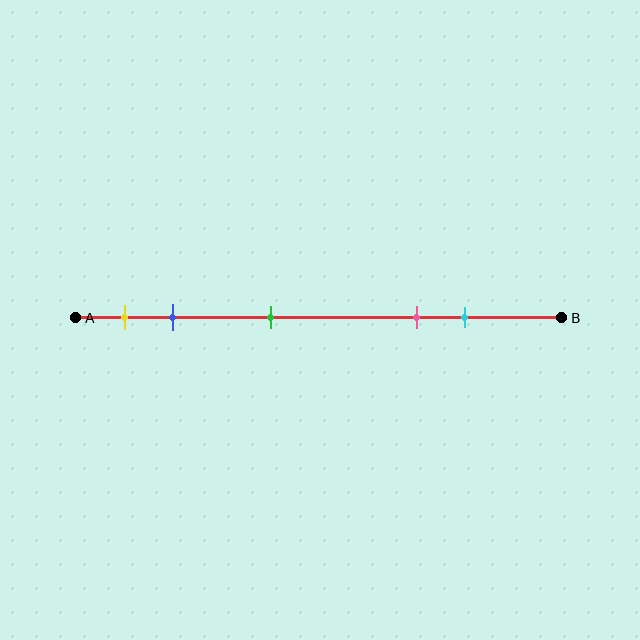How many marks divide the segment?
There are 5 marks dividing the segment.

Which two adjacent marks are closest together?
The yellow and blue marks are the closest adjacent pair.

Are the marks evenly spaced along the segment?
No, the marks are not evenly spaced.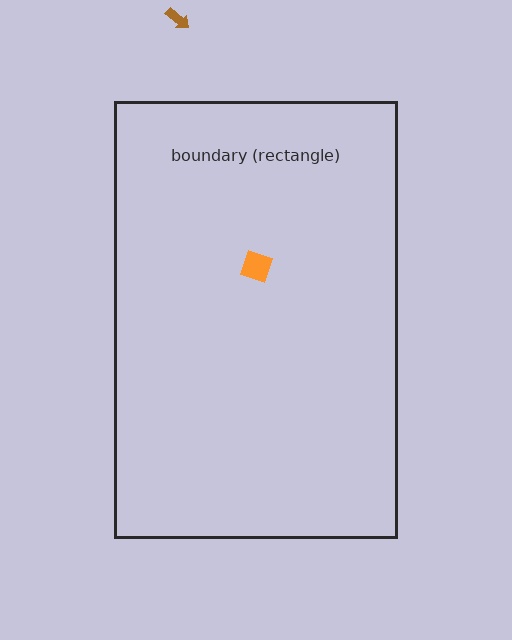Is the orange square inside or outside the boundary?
Inside.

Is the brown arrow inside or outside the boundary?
Outside.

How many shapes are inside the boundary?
1 inside, 1 outside.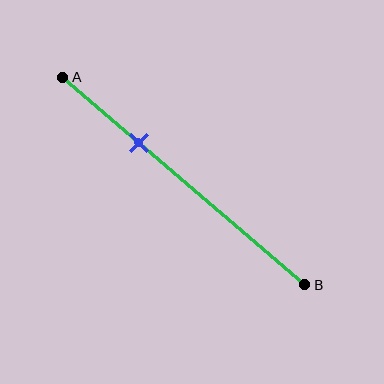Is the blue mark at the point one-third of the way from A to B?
Yes, the mark is approximately at the one-third point.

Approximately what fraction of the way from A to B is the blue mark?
The blue mark is approximately 30% of the way from A to B.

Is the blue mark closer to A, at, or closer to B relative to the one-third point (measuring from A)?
The blue mark is approximately at the one-third point of segment AB.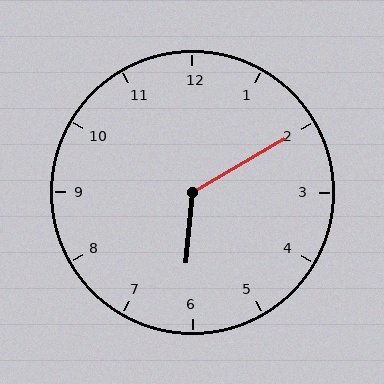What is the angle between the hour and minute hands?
Approximately 125 degrees.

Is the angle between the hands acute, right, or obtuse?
It is obtuse.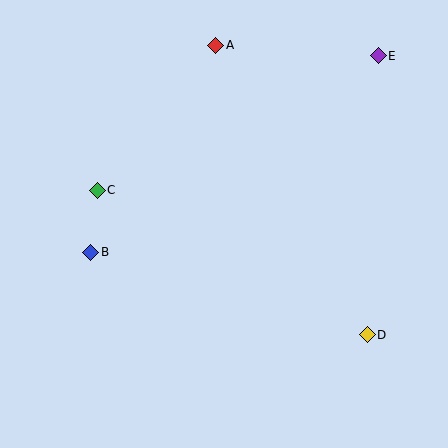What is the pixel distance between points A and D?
The distance between A and D is 327 pixels.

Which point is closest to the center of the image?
Point C at (97, 190) is closest to the center.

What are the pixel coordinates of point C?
Point C is at (97, 190).